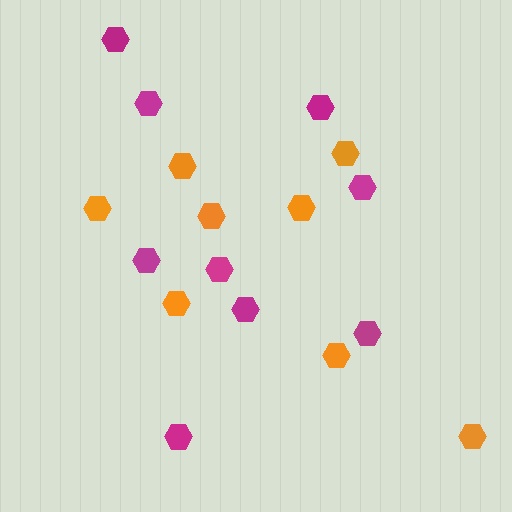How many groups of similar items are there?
There are 2 groups: one group of magenta hexagons (9) and one group of orange hexagons (8).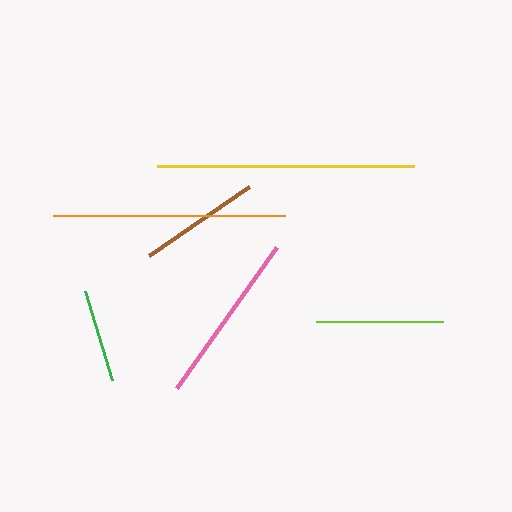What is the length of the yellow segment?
The yellow segment is approximately 257 pixels long.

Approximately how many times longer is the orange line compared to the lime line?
The orange line is approximately 1.8 times the length of the lime line.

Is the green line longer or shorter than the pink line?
The pink line is longer than the green line.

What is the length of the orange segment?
The orange segment is approximately 232 pixels long.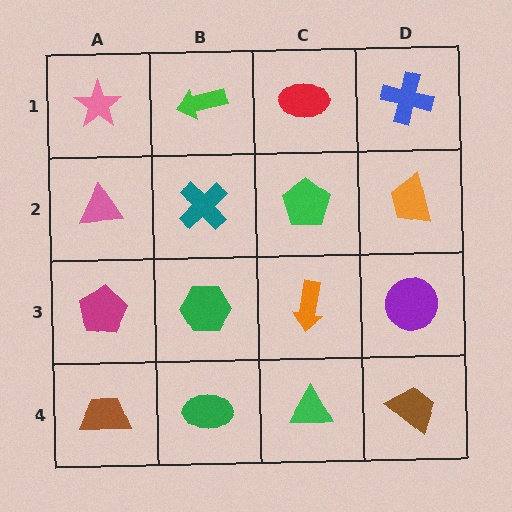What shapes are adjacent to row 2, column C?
A red ellipse (row 1, column C), an orange arrow (row 3, column C), a teal cross (row 2, column B), an orange trapezoid (row 2, column D).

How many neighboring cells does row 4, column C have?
3.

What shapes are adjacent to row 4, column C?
An orange arrow (row 3, column C), a green ellipse (row 4, column B), a brown trapezoid (row 4, column D).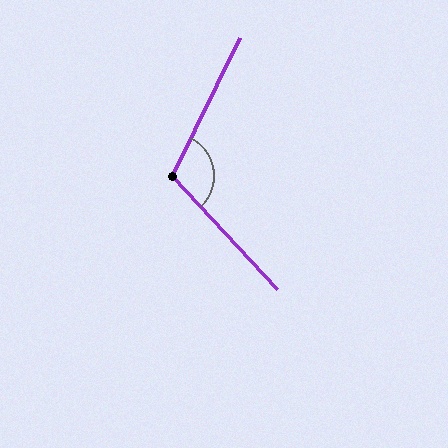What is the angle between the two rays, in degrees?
Approximately 111 degrees.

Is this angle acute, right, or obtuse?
It is obtuse.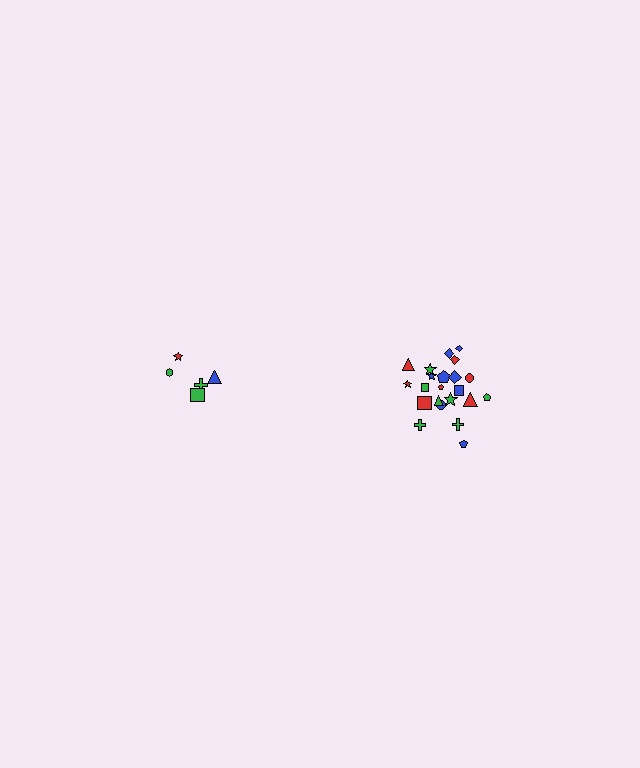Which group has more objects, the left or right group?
The right group.